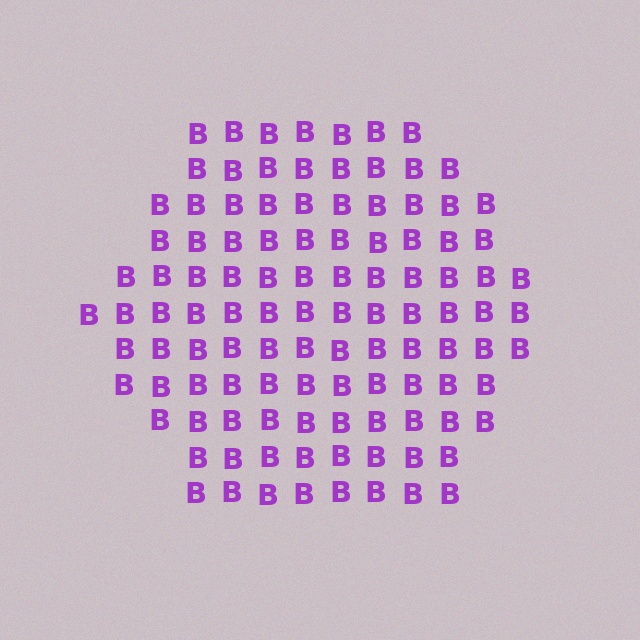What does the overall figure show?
The overall figure shows a hexagon.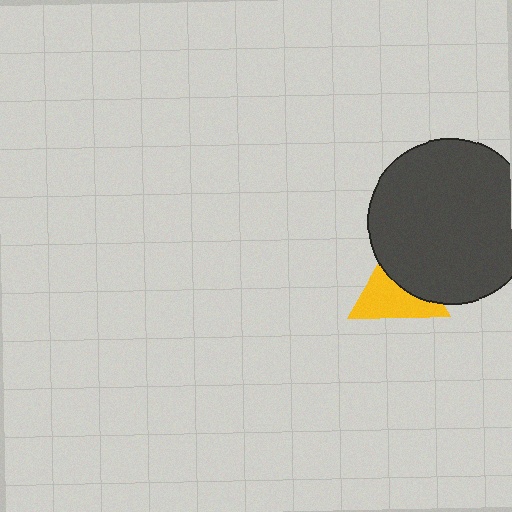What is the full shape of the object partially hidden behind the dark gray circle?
The partially hidden object is a yellow triangle.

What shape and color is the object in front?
The object in front is a dark gray circle.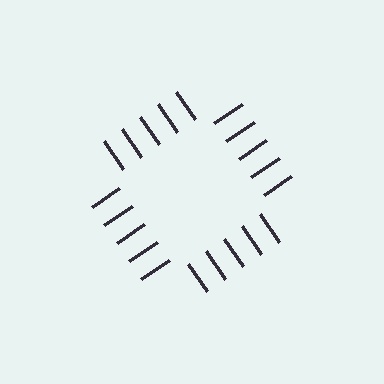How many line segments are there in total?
20 — 5 along each of the 4 edges.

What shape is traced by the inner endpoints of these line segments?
An illusory square — the line segments terminate on its edges but no continuous stroke is drawn.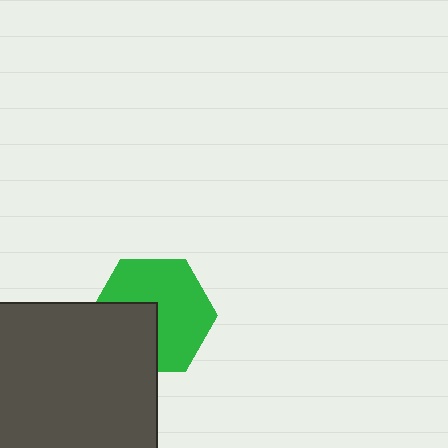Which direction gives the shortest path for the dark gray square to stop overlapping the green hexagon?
Moving toward the lower-left gives the shortest separation.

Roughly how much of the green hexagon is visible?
About half of it is visible (roughly 64%).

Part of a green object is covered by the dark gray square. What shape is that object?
It is a hexagon.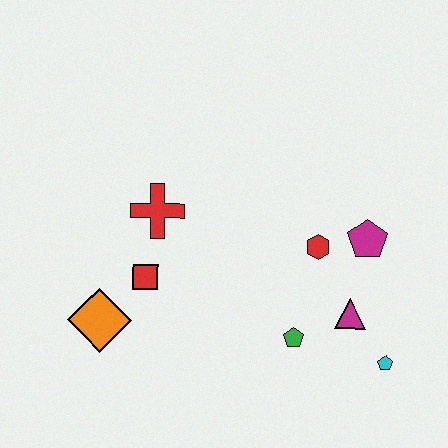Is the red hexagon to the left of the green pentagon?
No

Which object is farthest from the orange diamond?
The cyan pentagon is farthest from the orange diamond.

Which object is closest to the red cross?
The red square is closest to the red cross.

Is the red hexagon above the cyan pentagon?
Yes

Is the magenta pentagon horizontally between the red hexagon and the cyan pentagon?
Yes